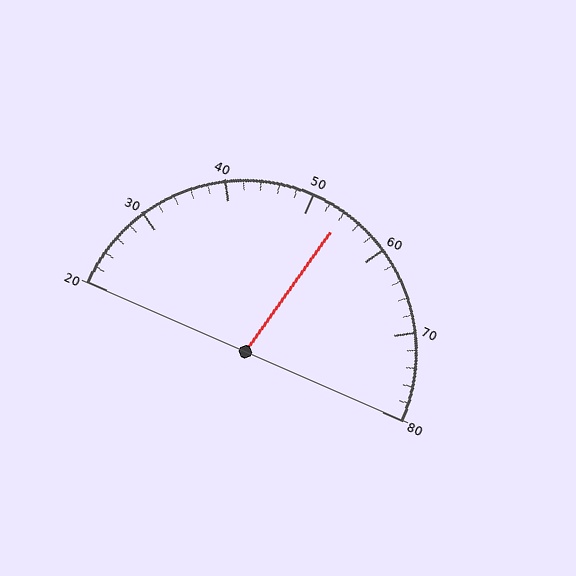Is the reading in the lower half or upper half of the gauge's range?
The reading is in the upper half of the range (20 to 80).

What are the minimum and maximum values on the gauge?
The gauge ranges from 20 to 80.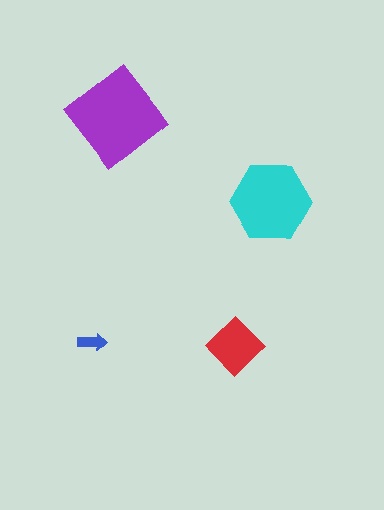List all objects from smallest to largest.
The blue arrow, the red diamond, the cyan hexagon, the purple diamond.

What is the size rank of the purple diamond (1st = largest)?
1st.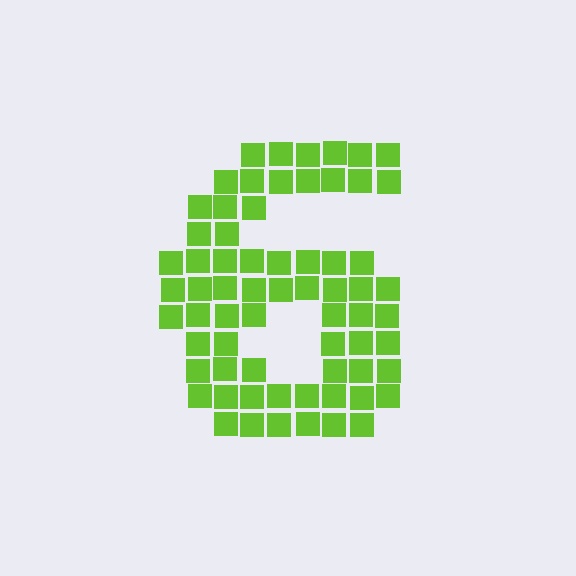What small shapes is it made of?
It is made of small squares.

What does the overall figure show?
The overall figure shows the digit 6.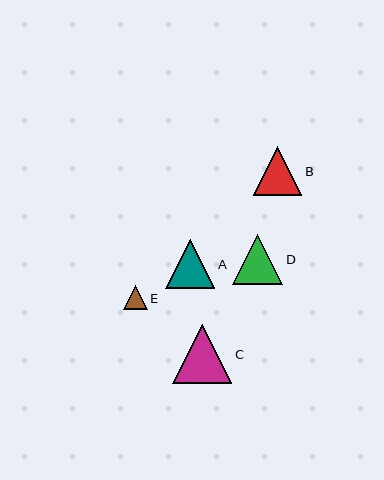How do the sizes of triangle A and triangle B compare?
Triangle A and triangle B are approximately the same size.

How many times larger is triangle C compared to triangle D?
Triangle C is approximately 1.2 times the size of triangle D.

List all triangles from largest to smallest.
From largest to smallest: C, D, A, B, E.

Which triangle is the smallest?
Triangle E is the smallest with a size of approximately 24 pixels.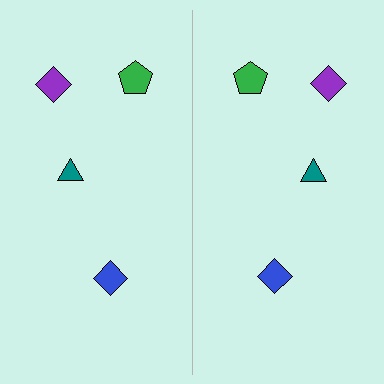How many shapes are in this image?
There are 8 shapes in this image.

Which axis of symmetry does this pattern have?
The pattern has a vertical axis of symmetry running through the center of the image.